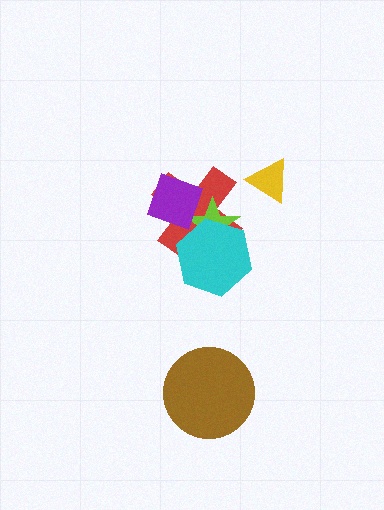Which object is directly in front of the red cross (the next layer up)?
The lime star is directly in front of the red cross.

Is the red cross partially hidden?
Yes, it is partially covered by another shape.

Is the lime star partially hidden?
Yes, it is partially covered by another shape.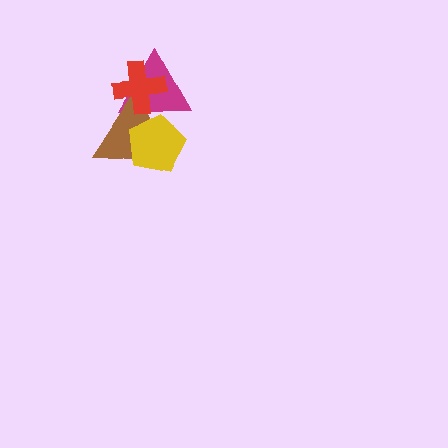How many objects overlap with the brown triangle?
3 objects overlap with the brown triangle.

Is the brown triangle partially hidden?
Yes, it is partially covered by another shape.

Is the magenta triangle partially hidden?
Yes, it is partially covered by another shape.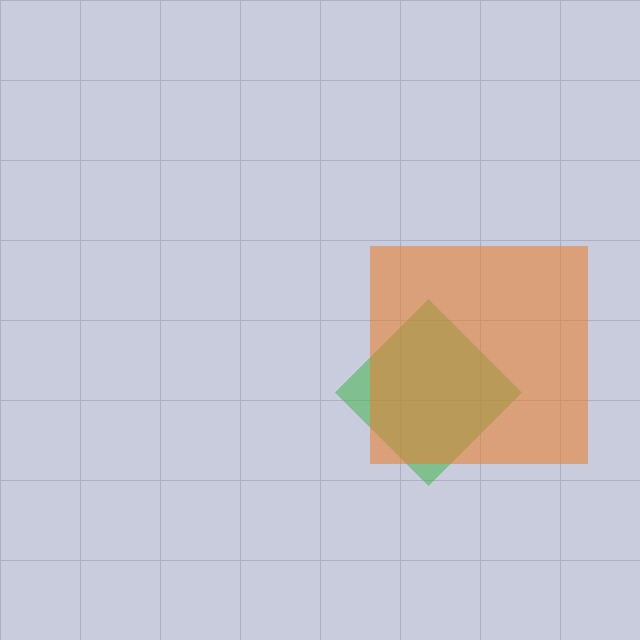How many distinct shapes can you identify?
There are 2 distinct shapes: a green diamond, an orange square.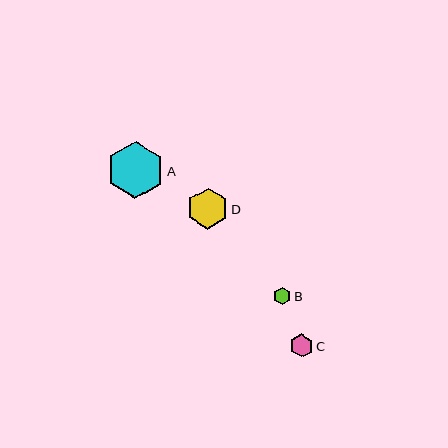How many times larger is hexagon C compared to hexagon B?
Hexagon C is approximately 1.4 times the size of hexagon B.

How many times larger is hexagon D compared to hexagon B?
Hexagon D is approximately 2.4 times the size of hexagon B.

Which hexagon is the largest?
Hexagon A is the largest with a size of approximately 57 pixels.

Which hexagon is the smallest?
Hexagon B is the smallest with a size of approximately 17 pixels.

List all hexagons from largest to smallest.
From largest to smallest: A, D, C, B.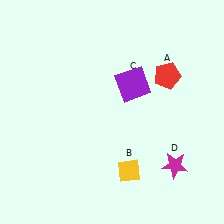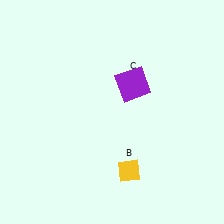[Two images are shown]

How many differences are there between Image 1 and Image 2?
There are 2 differences between the two images.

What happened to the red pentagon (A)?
The red pentagon (A) was removed in Image 2. It was in the top-right area of Image 1.